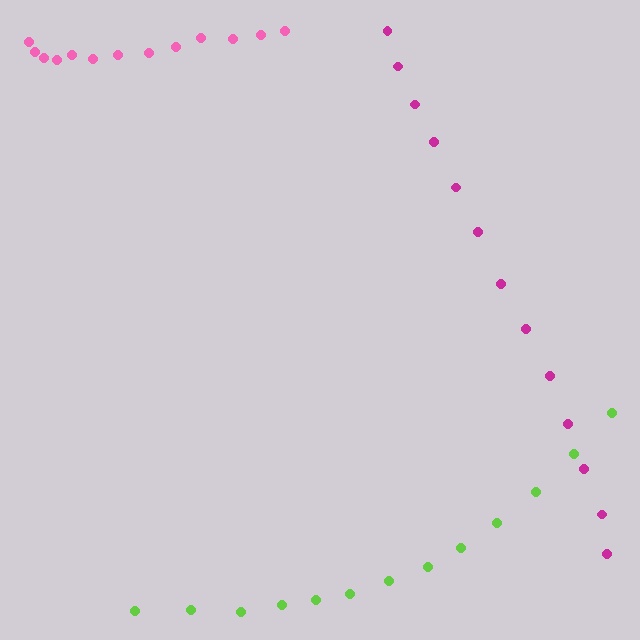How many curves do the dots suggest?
There are 3 distinct paths.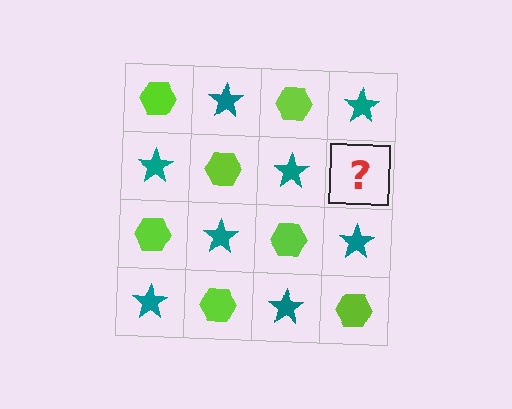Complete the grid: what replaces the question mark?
The question mark should be replaced with a lime hexagon.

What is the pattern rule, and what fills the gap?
The rule is that it alternates lime hexagon and teal star in a checkerboard pattern. The gap should be filled with a lime hexagon.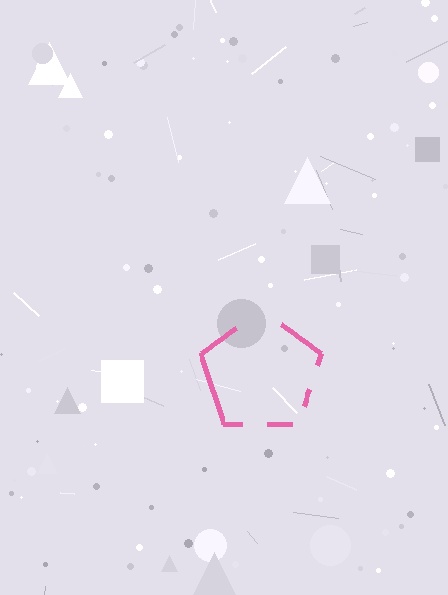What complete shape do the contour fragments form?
The contour fragments form a pentagon.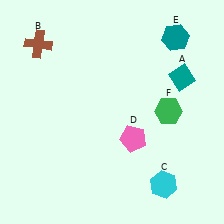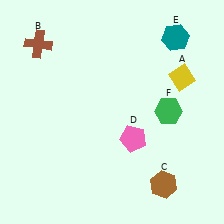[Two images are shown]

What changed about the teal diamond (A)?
In Image 1, A is teal. In Image 2, it changed to yellow.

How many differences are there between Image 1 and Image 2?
There are 2 differences between the two images.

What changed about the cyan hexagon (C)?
In Image 1, C is cyan. In Image 2, it changed to brown.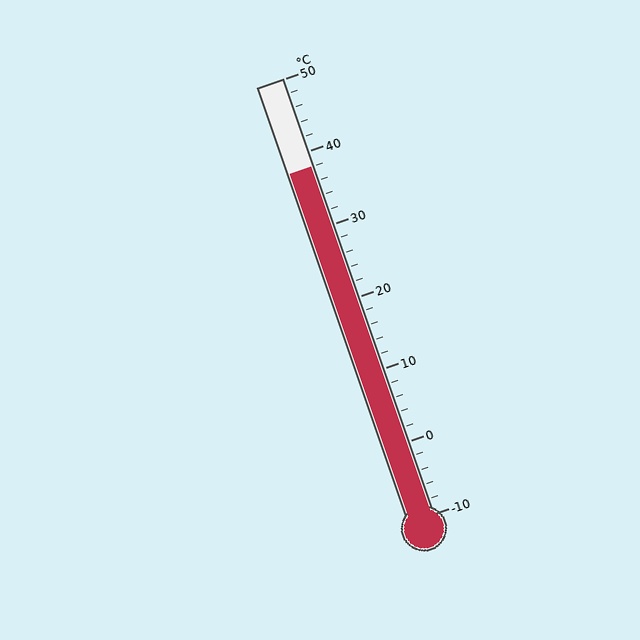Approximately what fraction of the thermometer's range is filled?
The thermometer is filled to approximately 80% of its range.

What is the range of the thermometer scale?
The thermometer scale ranges from -10°C to 50°C.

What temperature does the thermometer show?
The thermometer shows approximately 38°C.